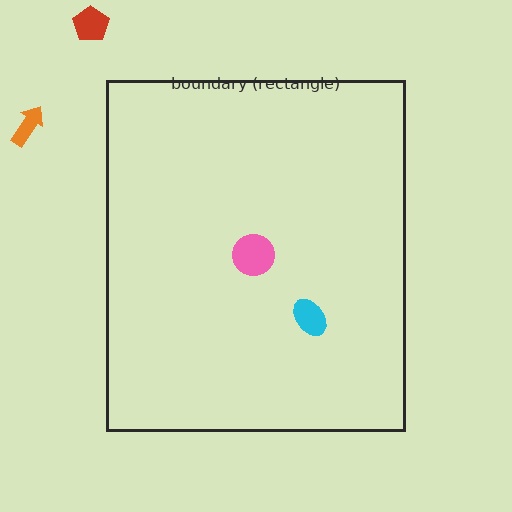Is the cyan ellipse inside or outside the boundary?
Inside.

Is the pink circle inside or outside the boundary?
Inside.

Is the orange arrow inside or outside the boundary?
Outside.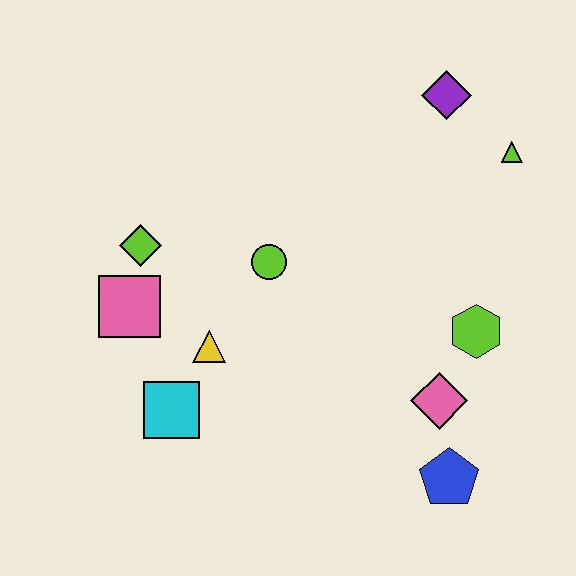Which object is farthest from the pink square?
The lime triangle is farthest from the pink square.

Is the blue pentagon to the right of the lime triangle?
No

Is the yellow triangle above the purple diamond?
No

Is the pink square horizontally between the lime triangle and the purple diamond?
No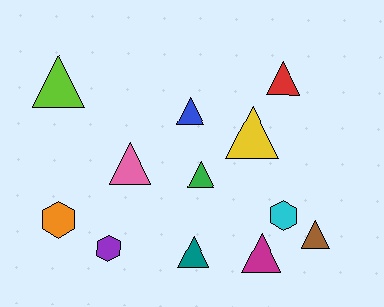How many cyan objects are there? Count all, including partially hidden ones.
There is 1 cyan object.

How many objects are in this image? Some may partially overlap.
There are 12 objects.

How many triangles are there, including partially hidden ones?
There are 9 triangles.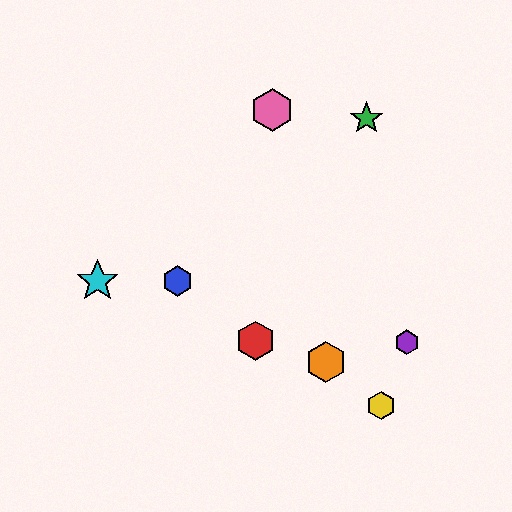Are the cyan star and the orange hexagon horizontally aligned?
No, the cyan star is at y≈281 and the orange hexagon is at y≈362.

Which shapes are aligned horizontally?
The blue hexagon, the cyan star are aligned horizontally.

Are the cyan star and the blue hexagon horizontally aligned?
Yes, both are at y≈281.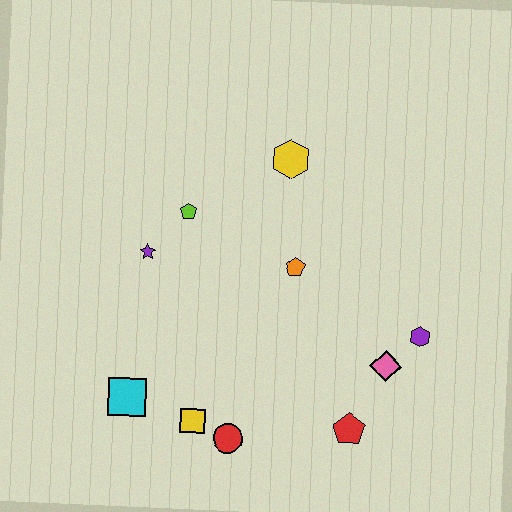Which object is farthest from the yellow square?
The yellow hexagon is farthest from the yellow square.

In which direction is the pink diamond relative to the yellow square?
The pink diamond is to the right of the yellow square.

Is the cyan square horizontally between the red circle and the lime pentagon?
No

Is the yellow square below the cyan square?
Yes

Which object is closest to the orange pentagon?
The yellow hexagon is closest to the orange pentagon.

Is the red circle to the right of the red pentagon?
No